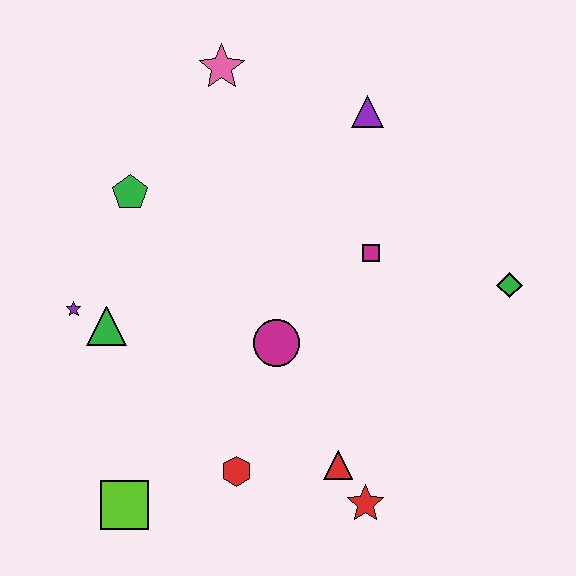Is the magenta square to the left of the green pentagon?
No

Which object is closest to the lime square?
The red hexagon is closest to the lime square.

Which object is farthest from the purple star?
The green diamond is farthest from the purple star.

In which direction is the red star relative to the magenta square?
The red star is below the magenta square.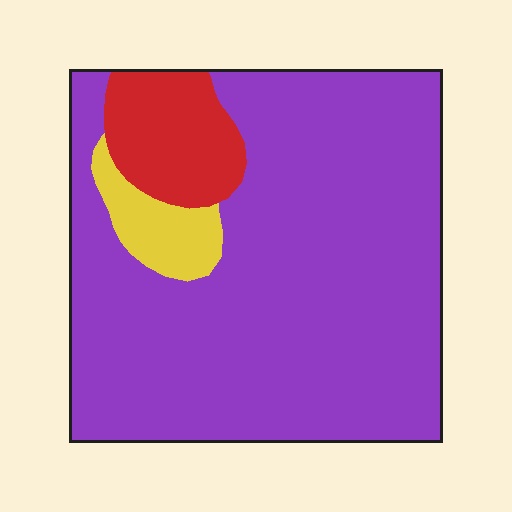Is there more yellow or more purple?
Purple.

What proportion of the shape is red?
Red takes up less than a sixth of the shape.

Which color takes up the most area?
Purple, at roughly 80%.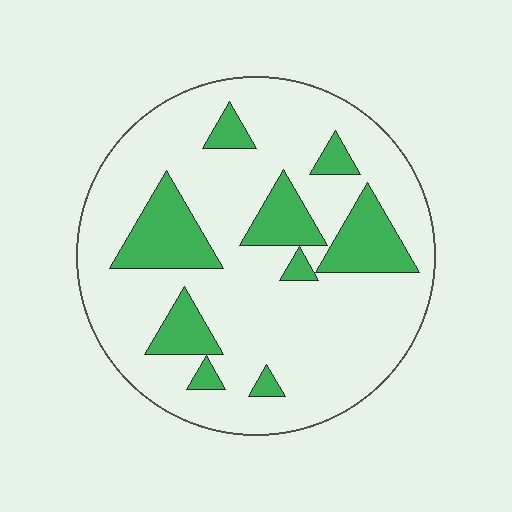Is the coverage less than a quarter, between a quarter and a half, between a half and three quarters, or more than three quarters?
Less than a quarter.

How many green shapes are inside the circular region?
9.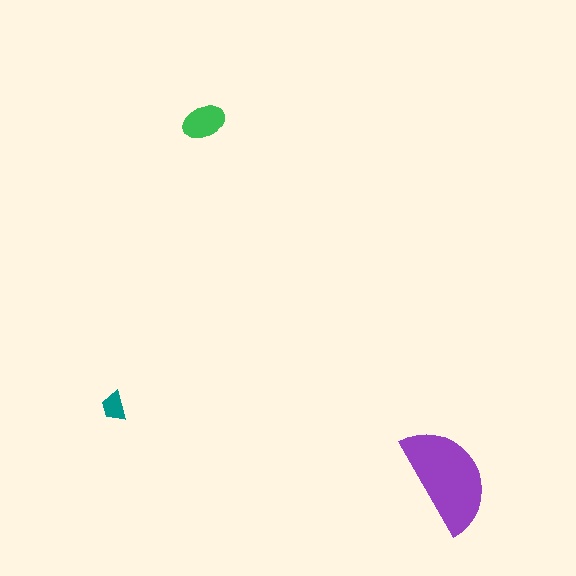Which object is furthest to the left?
The teal trapezoid is leftmost.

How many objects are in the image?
There are 3 objects in the image.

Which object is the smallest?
The teal trapezoid.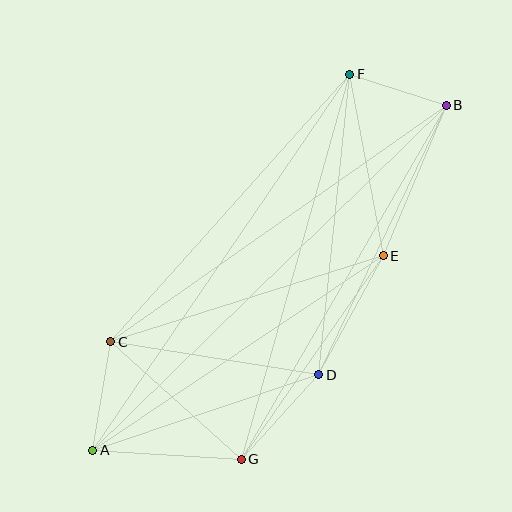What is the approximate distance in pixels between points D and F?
The distance between D and F is approximately 302 pixels.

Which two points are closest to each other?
Points B and F are closest to each other.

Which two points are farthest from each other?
Points A and B are farthest from each other.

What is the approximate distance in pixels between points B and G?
The distance between B and G is approximately 409 pixels.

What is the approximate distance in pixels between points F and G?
The distance between F and G is approximately 400 pixels.